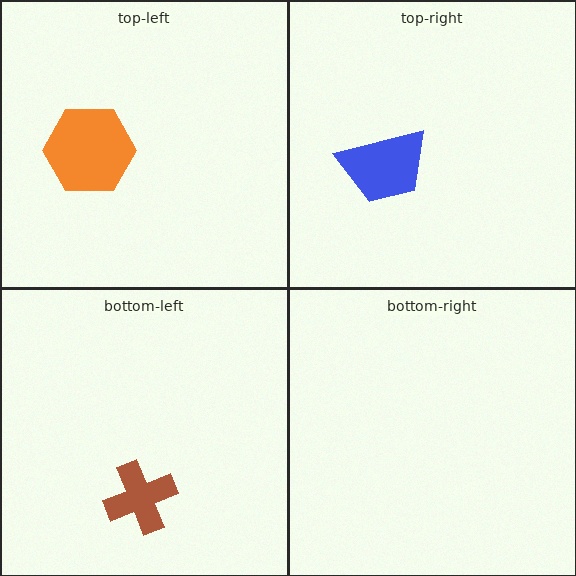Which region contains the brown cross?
The bottom-left region.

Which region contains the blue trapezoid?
The top-right region.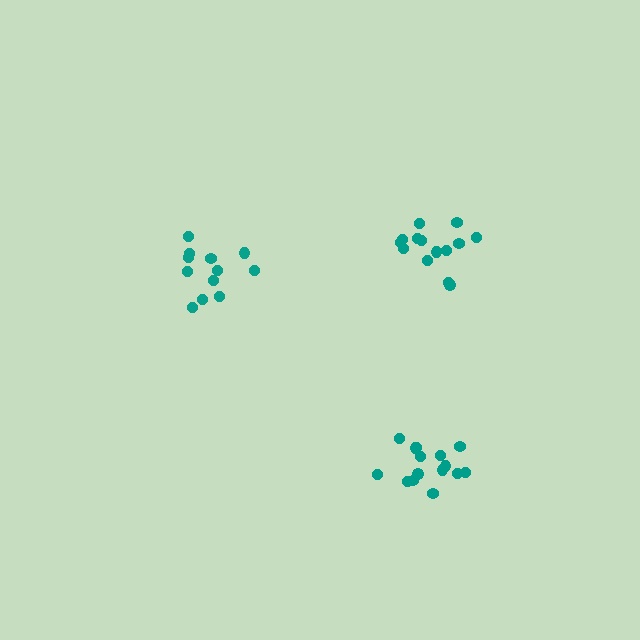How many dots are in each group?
Group 1: 15 dots, Group 2: 12 dots, Group 3: 14 dots (41 total).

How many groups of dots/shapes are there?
There are 3 groups.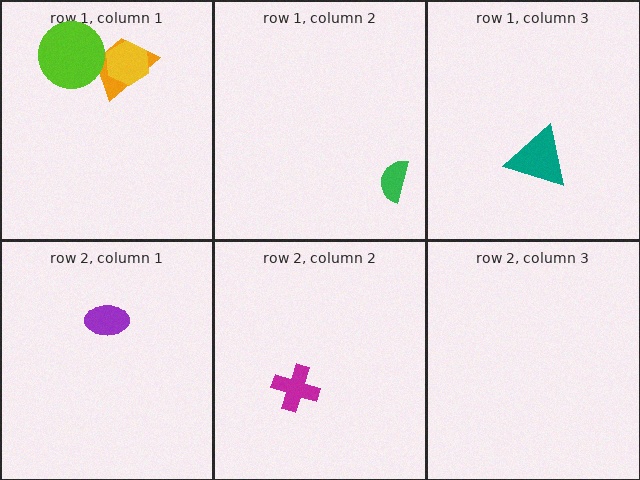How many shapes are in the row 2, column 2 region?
1.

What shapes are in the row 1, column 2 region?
The green semicircle.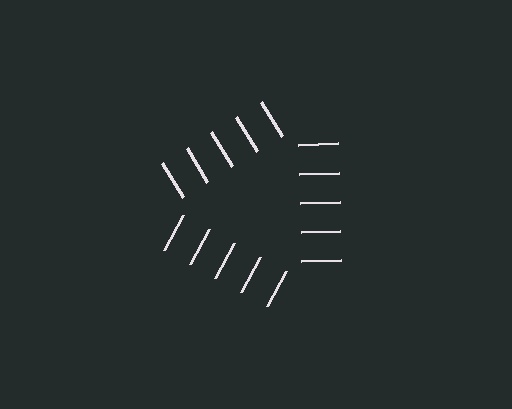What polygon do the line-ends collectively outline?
An illusory triangle — the line segments terminate on its edges but no continuous stroke is drawn.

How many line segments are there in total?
15 — 5 along each of the 3 edges.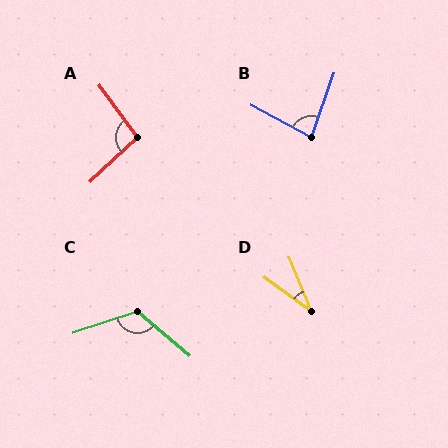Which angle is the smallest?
D, at approximately 32 degrees.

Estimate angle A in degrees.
Approximately 97 degrees.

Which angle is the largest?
C, at approximately 121 degrees.